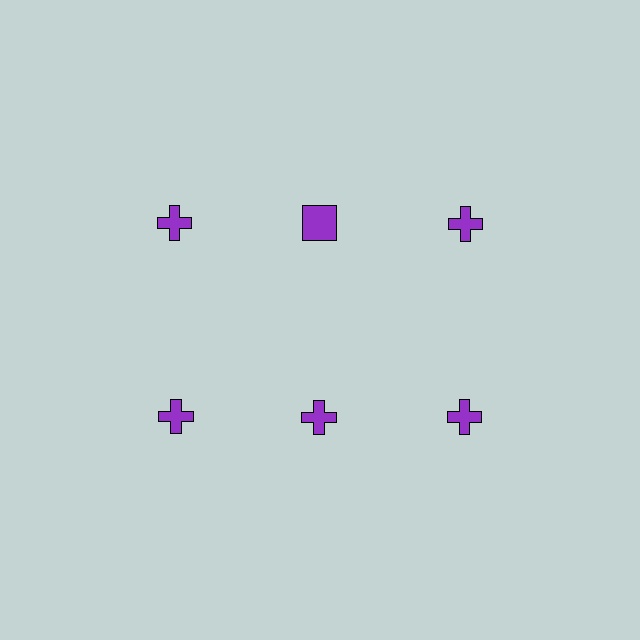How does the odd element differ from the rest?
It has a different shape: square instead of cross.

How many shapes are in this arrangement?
There are 6 shapes arranged in a grid pattern.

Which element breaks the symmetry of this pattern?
The purple square in the top row, second from left column breaks the symmetry. All other shapes are purple crosses.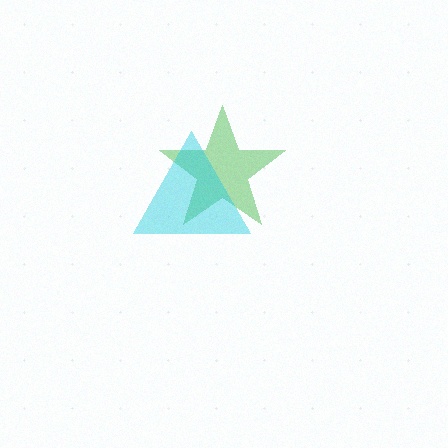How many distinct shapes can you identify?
There are 2 distinct shapes: a green star, a cyan triangle.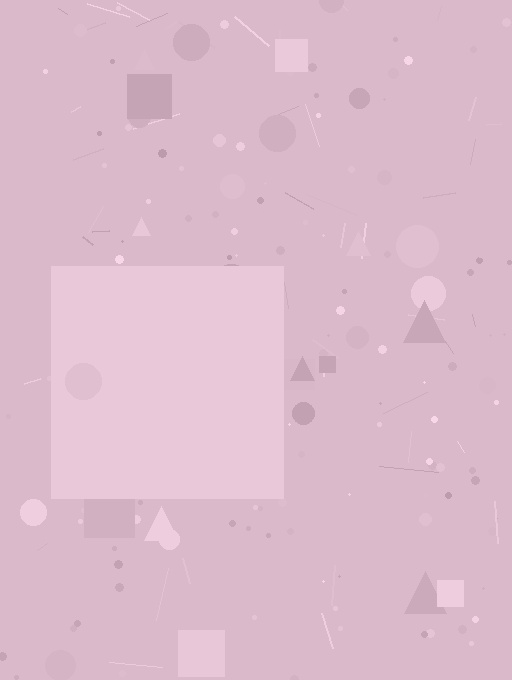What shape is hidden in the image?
A square is hidden in the image.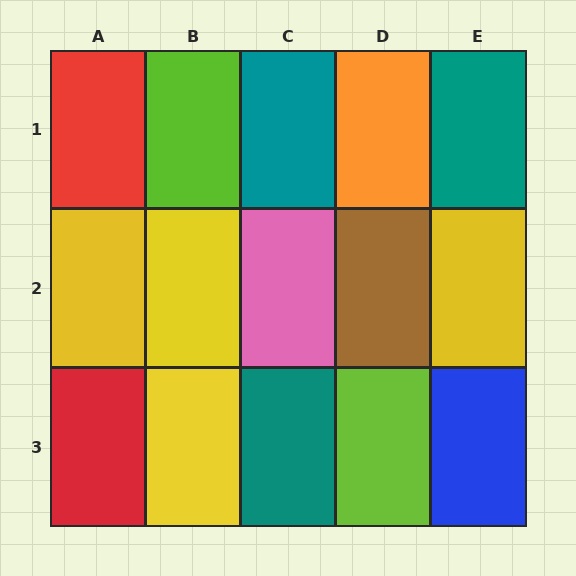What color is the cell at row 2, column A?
Yellow.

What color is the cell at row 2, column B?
Yellow.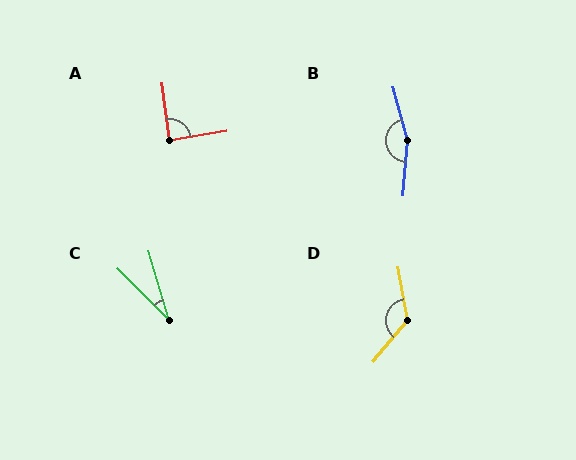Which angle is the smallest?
C, at approximately 29 degrees.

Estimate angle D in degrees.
Approximately 130 degrees.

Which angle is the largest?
B, at approximately 161 degrees.